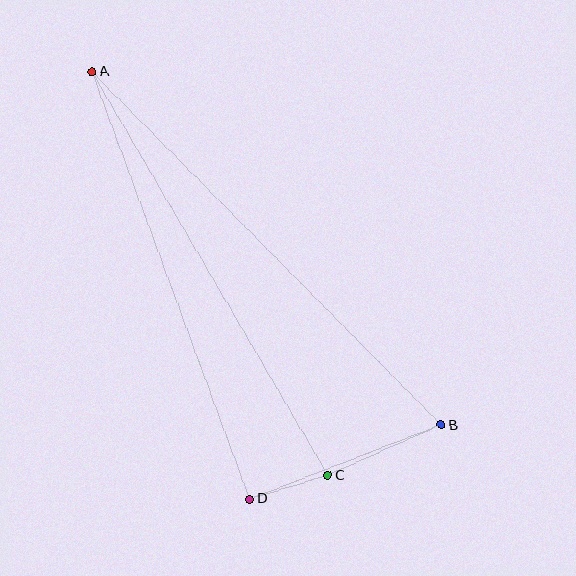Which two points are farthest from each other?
Points A and B are farthest from each other.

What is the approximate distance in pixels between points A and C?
The distance between A and C is approximately 467 pixels.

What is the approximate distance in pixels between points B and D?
The distance between B and D is approximately 205 pixels.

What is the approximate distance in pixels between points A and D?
The distance between A and D is approximately 455 pixels.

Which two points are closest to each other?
Points C and D are closest to each other.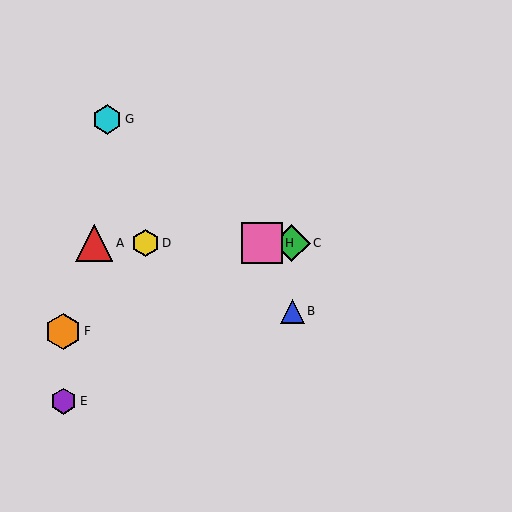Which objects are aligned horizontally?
Objects A, C, D, H are aligned horizontally.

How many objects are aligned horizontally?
4 objects (A, C, D, H) are aligned horizontally.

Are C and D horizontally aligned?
Yes, both are at y≈243.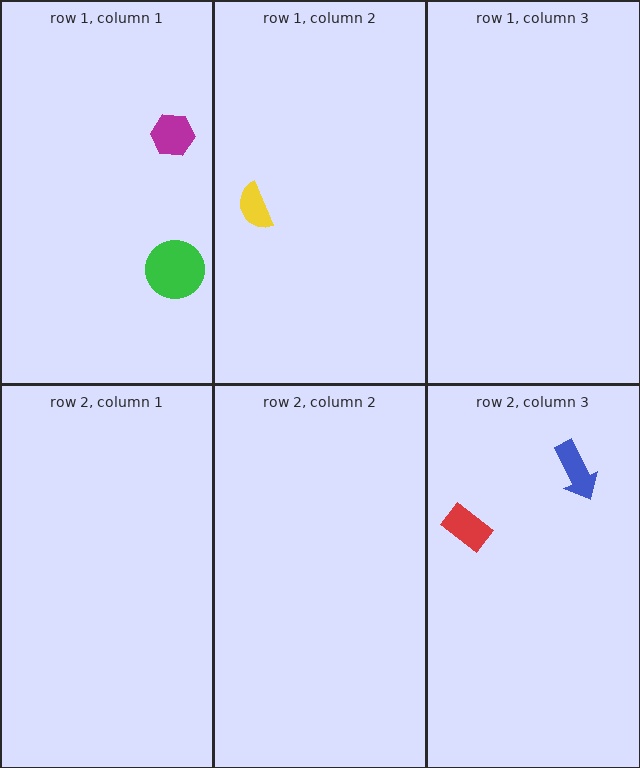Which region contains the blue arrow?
The row 2, column 3 region.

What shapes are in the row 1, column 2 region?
The yellow semicircle.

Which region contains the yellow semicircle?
The row 1, column 2 region.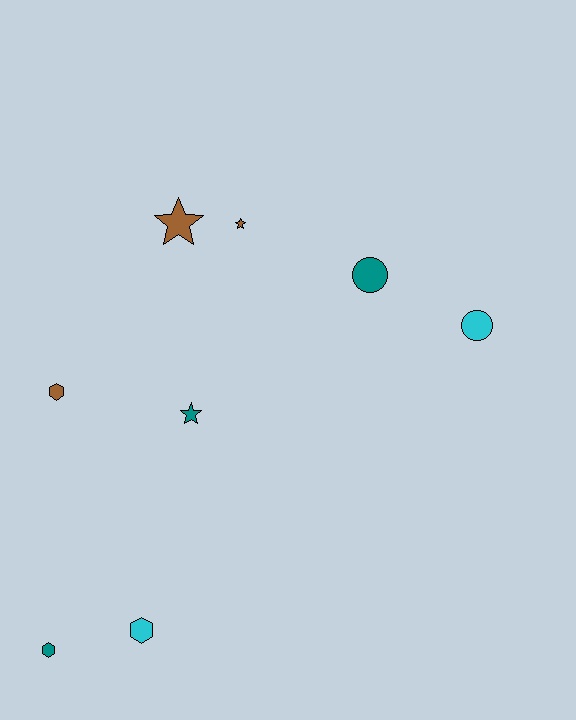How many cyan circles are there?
There is 1 cyan circle.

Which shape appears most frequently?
Hexagon, with 3 objects.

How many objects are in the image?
There are 8 objects.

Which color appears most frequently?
Brown, with 3 objects.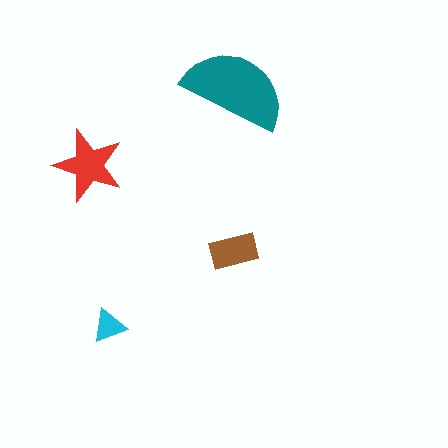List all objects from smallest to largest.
The cyan triangle, the brown rectangle, the red star, the teal semicircle.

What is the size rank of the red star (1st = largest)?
2nd.